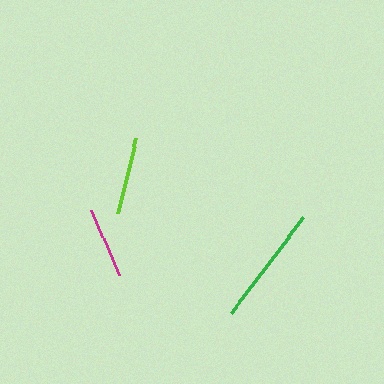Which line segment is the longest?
The green line is the longest at approximately 120 pixels.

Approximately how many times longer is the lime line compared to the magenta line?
The lime line is approximately 1.1 times the length of the magenta line.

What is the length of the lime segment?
The lime segment is approximately 78 pixels long.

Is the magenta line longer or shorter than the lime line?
The lime line is longer than the magenta line.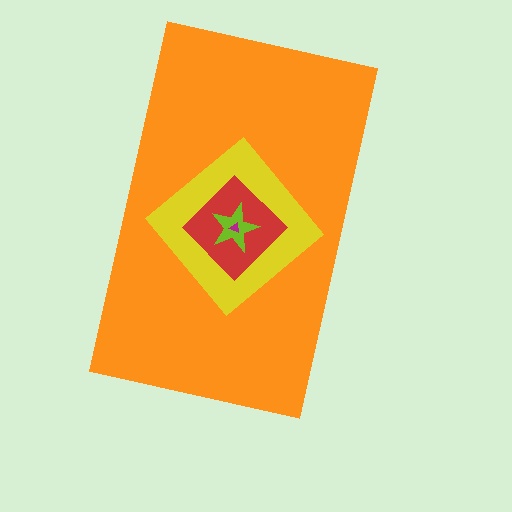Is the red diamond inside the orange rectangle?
Yes.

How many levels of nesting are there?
5.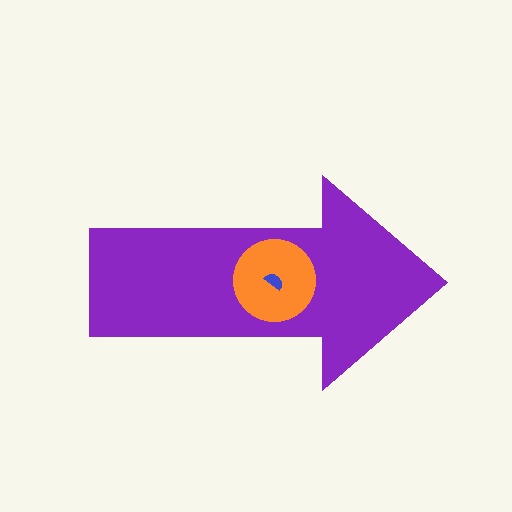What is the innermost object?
The blue semicircle.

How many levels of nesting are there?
3.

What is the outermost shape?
The purple arrow.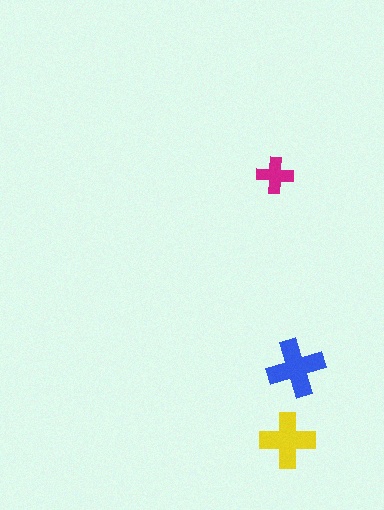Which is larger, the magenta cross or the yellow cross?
The yellow one.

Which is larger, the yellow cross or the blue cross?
The blue one.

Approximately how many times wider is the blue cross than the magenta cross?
About 1.5 times wider.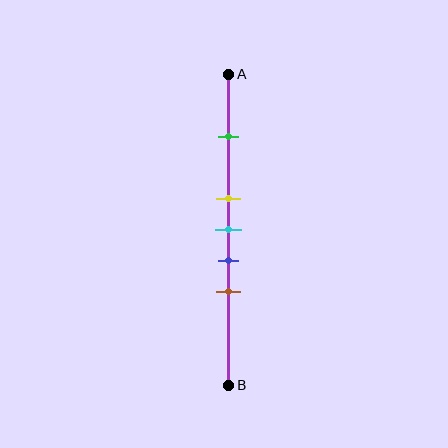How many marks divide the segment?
There are 5 marks dividing the segment.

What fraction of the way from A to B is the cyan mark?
The cyan mark is approximately 50% (0.5) of the way from A to B.